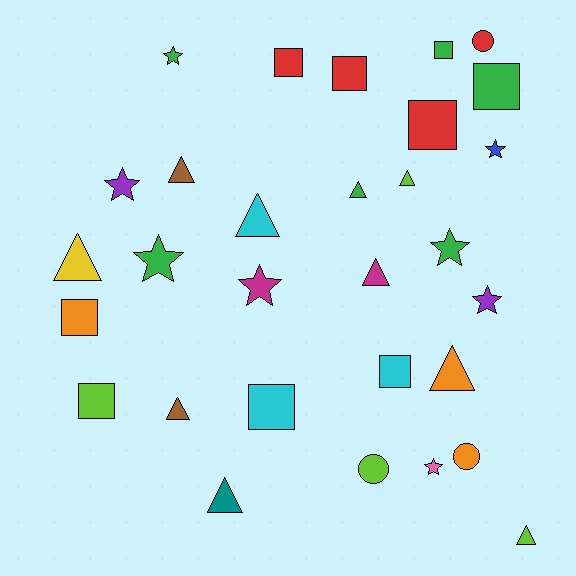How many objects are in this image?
There are 30 objects.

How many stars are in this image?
There are 8 stars.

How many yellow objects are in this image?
There is 1 yellow object.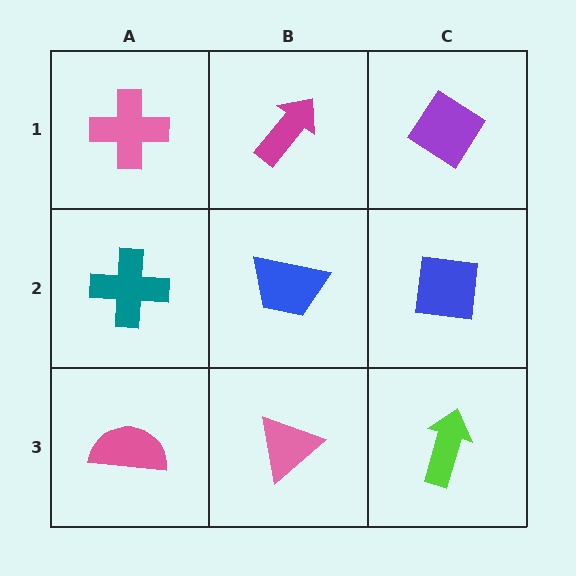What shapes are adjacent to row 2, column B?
A magenta arrow (row 1, column B), a pink triangle (row 3, column B), a teal cross (row 2, column A), a blue square (row 2, column C).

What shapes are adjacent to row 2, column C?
A purple diamond (row 1, column C), a lime arrow (row 3, column C), a blue trapezoid (row 2, column B).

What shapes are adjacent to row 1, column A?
A teal cross (row 2, column A), a magenta arrow (row 1, column B).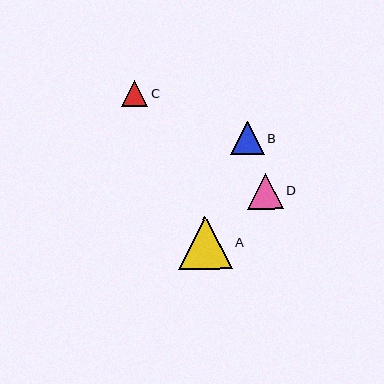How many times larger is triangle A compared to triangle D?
Triangle A is approximately 1.5 times the size of triangle D.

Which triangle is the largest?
Triangle A is the largest with a size of approximately 54 pixels.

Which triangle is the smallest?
Triangle C is the smallest with a size of approximately 26 pixels.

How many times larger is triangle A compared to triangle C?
Triangle A is approximately 2.1 times the size of triangle C.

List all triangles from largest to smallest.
From largest to smallest: A, D, B, C.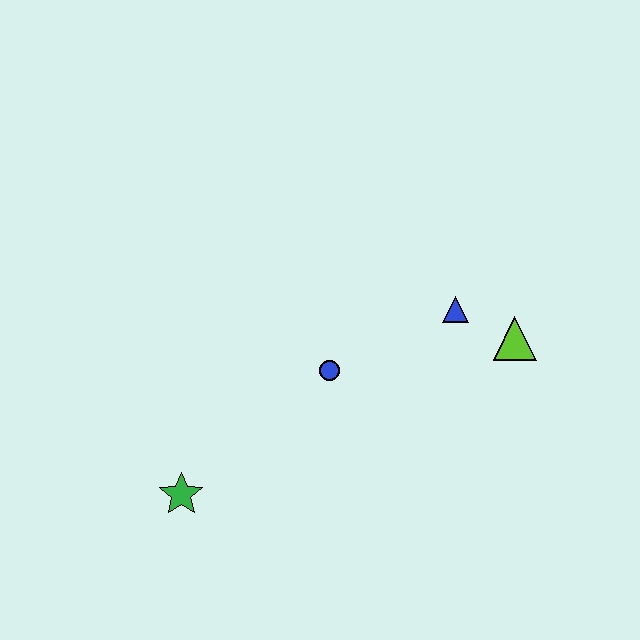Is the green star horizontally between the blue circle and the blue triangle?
No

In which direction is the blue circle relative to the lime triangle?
The blue circle is to the left of the lime triangle.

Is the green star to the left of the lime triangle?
Yes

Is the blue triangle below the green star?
No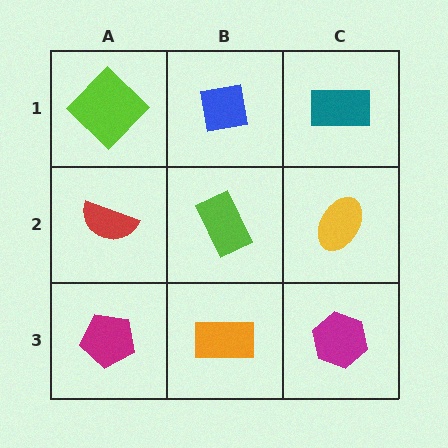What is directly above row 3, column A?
A red semicircle.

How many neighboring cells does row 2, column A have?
3.